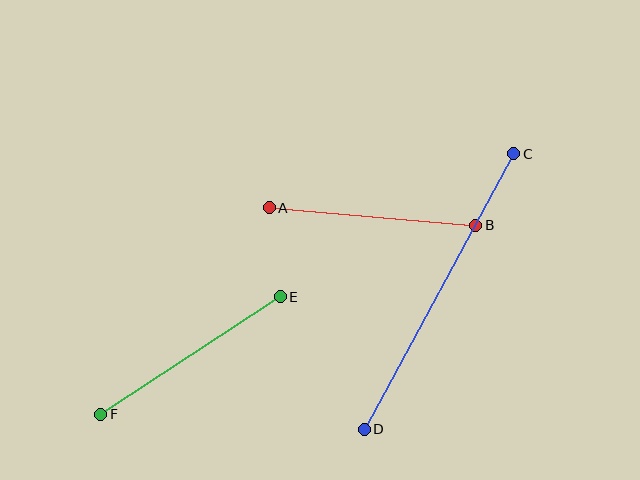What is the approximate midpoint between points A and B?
The midpoint is at approximately (373, 216) pixels.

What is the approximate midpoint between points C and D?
The midpoint is at approximately (439, 291) pixels.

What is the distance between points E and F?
The distance is approximately 214 pixels.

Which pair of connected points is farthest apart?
Points C and D are farthest apart.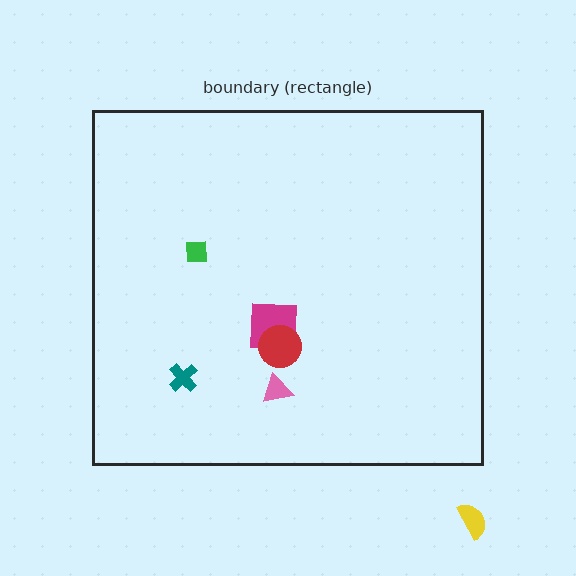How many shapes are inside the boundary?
5 inside, 1 outside.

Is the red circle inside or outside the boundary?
Inside.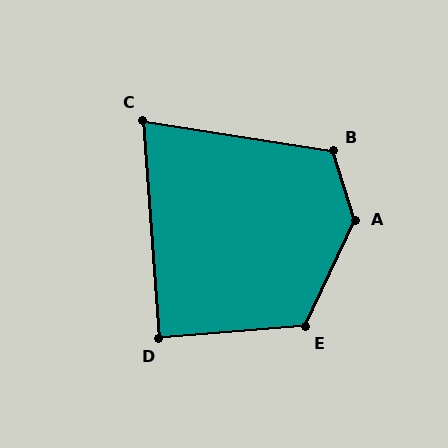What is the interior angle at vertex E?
Approximately 119 degrees (obtuse).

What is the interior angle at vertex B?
Approximately 117 degrees (obtuse).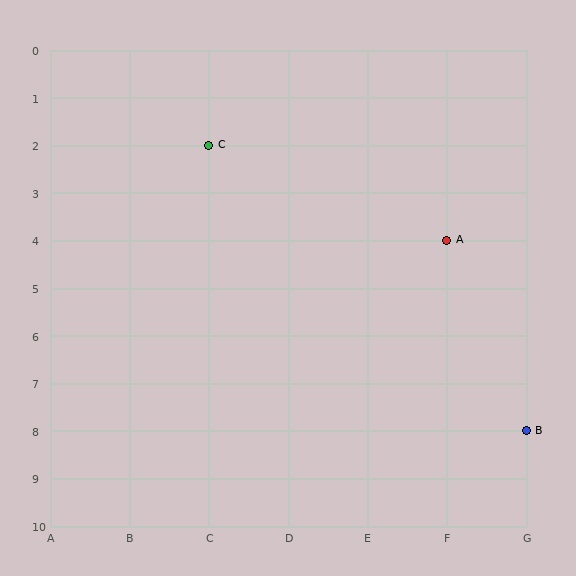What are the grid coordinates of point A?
Point A is at grid coordinates (F, 4).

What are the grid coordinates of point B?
Point B is at grid coordinates (G, 8).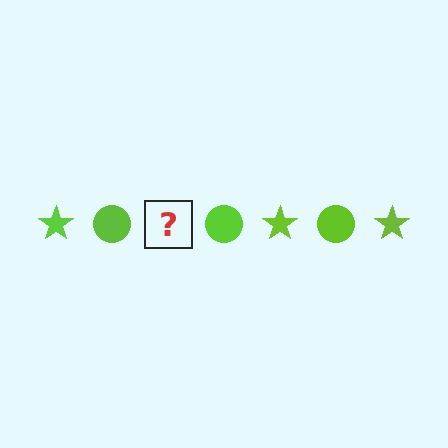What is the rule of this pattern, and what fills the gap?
The rule is that the pattern cycles through star, circle shapes in lime. The gap should be filled with a lime star.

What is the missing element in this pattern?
The missing element is a lime star.